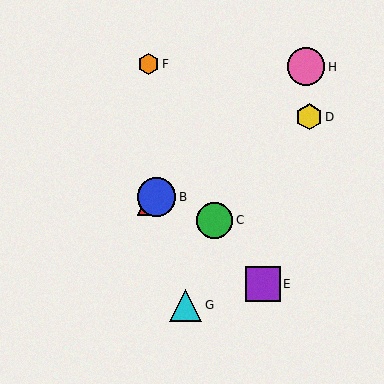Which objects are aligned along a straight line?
Objects A, B, H are aligned along a straight line.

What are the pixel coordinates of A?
Object A is at (147, 205).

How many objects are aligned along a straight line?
3 objects (A, B, H) are aligned along a straight line.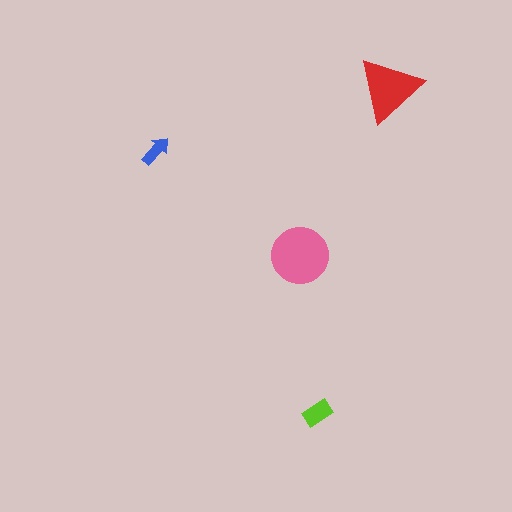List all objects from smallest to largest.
The blue arrow, the lime rectangle, the red triangle, the pink circle.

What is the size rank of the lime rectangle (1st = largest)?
3rd.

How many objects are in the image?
There are 4 objects in the image.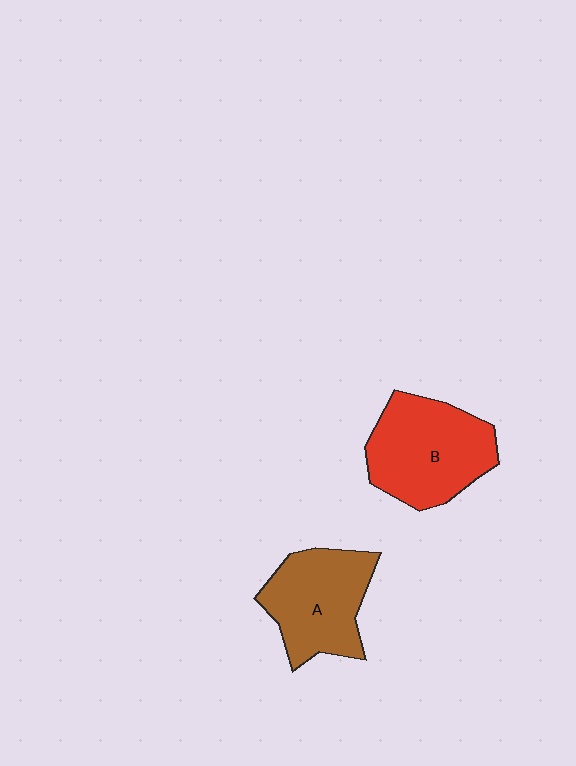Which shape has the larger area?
Shape B (red).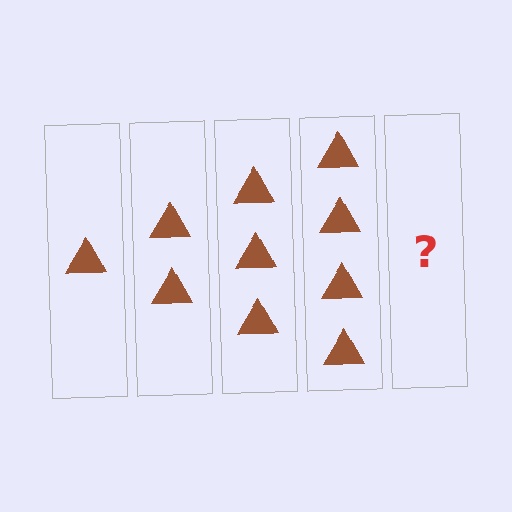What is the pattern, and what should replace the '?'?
The pattern is that each step adds one more triangle. The '?' should be 5 triangles.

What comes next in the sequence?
The next element should be 5 triangles.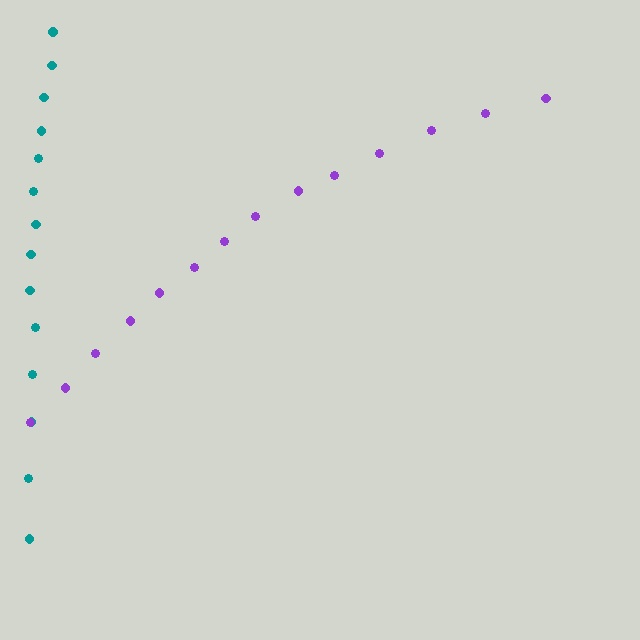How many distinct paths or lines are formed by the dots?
There are 2 distinct paths.